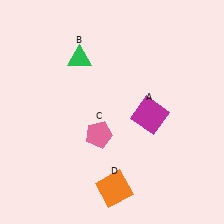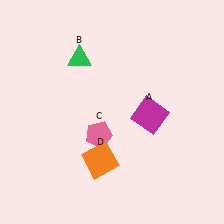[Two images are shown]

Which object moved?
The orange square (D) moved up.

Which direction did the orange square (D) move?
The orange square (D) moved up.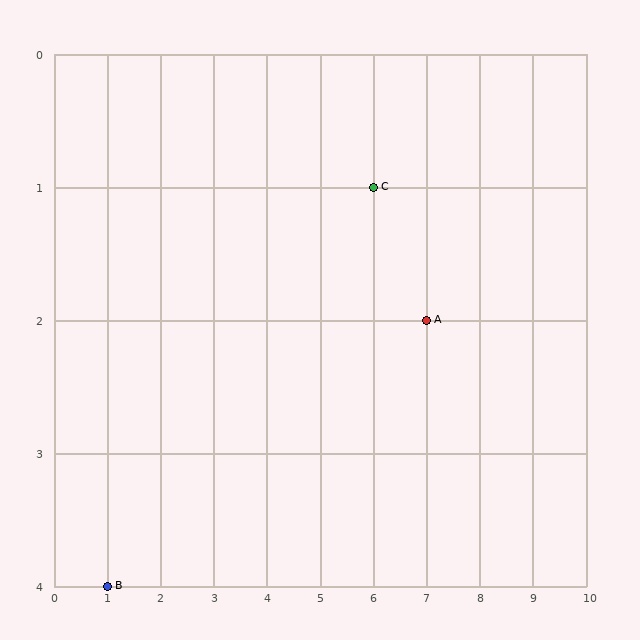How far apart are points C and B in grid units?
Points C and B are 5 columns and 3 rows apart (about 5.8 grid units diagonally).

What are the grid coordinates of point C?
Point C is at grid coordinates (6, 1).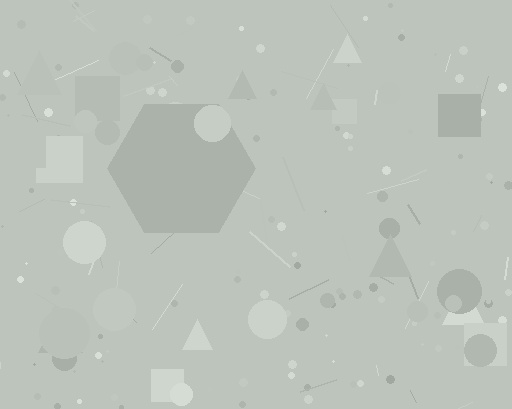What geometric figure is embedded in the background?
A hexagon is embedded in the background.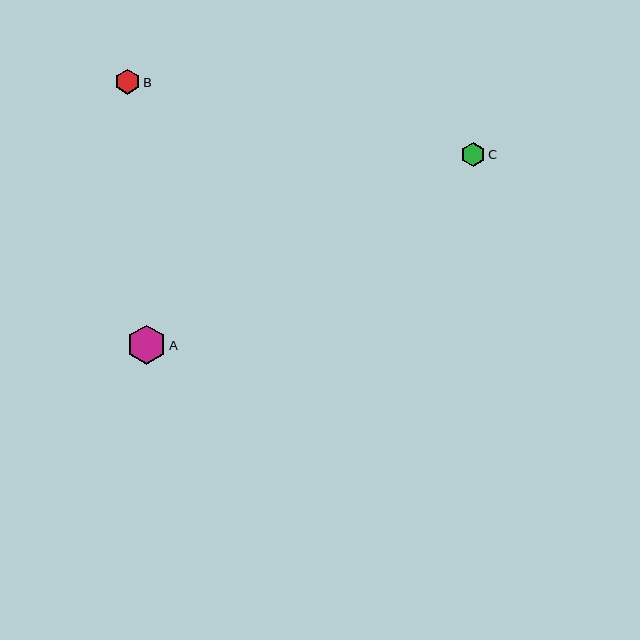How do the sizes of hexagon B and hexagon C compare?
Hexagon B and hexagon C are approximately the same size.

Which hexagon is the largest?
Hexagon A is the largest with a size of approximately 39 pixels.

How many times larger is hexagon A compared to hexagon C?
Hexagon A is approximately 1.6 times the size of hexagon C.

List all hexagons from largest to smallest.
From largest to smallest: A, B, C.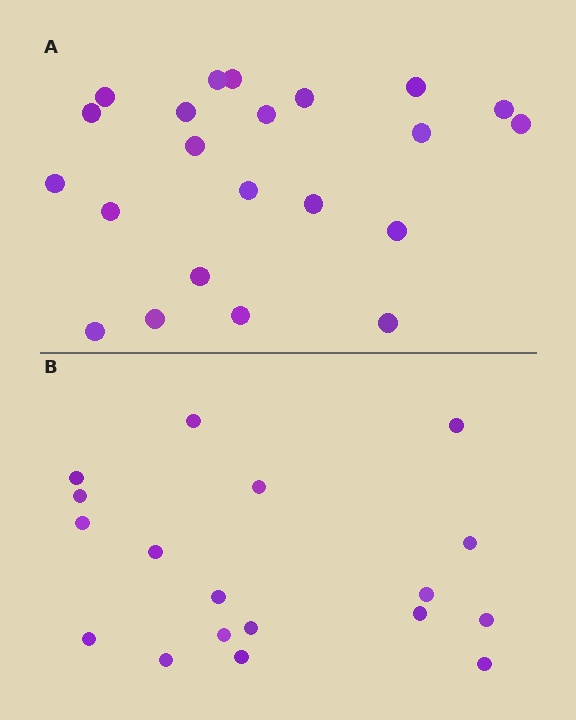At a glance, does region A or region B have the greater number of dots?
Region A (the top region) has more dots.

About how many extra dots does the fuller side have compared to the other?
Region A has about 4 more dots than region B.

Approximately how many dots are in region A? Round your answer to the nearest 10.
About 20 dots. (The exact count is 22, which rounds to 20.)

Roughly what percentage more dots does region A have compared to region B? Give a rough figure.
About 20% more.